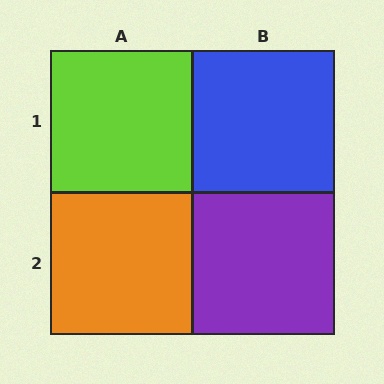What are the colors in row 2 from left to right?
Orange, purple.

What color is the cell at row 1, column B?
Blue.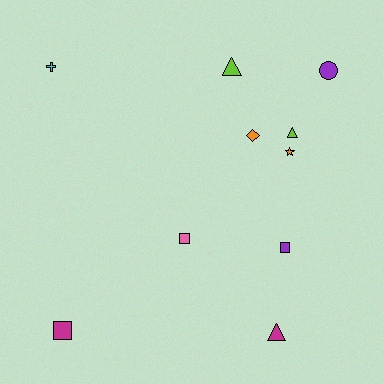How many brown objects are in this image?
There are no brown objects.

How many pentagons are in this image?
There are no pentagons.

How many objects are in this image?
There are 10 objects.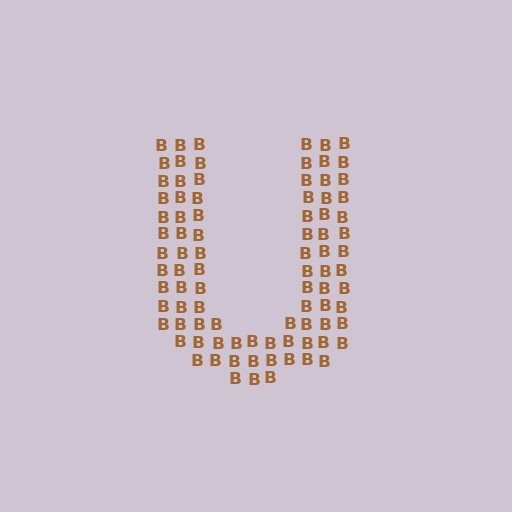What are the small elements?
The small elements are letter B's.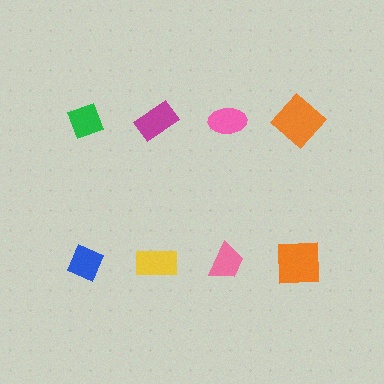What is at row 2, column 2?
A yellow rectangle.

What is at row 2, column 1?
A blue diamond.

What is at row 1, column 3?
A pink ellipse.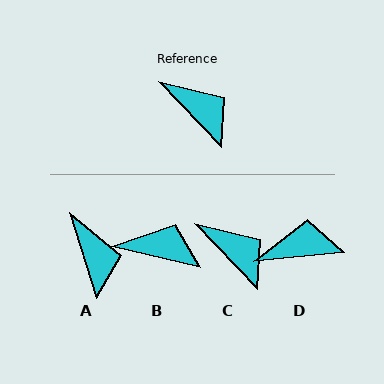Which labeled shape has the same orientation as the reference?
C.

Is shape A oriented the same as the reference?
No, it is off by about 26 degrees.